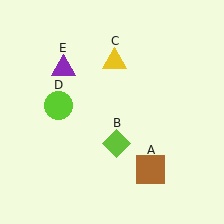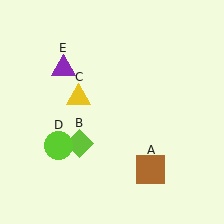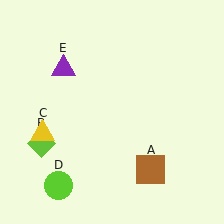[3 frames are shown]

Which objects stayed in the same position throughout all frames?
Brown square (object A) and purple triangle (object E) remained stationary.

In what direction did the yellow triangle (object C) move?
The yellow triangle (object C) moved down and to the left.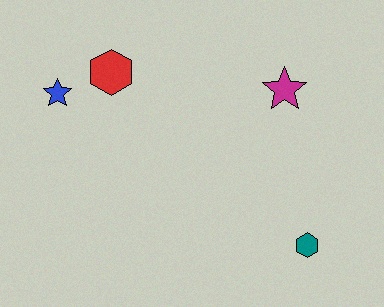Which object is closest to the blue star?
The red hexagon is closest to the blue star.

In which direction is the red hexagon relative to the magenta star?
The red hexagon is to the left of the magenta star.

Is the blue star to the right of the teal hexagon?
No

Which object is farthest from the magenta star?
The blue star is farthest from the magenta star.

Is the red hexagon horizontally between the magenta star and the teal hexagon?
No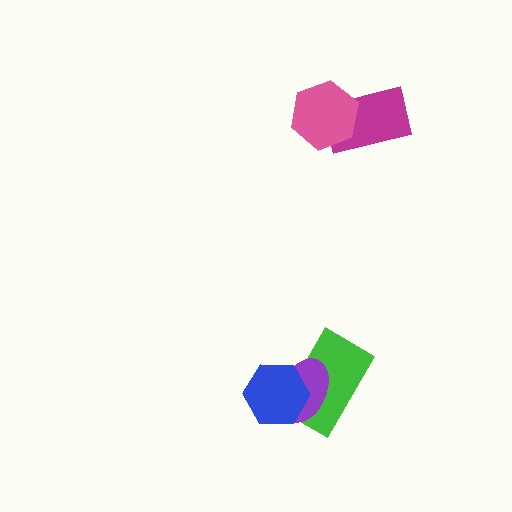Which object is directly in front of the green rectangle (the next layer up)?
The purple ellipse is directly in front of the green rectangle.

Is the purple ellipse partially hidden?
Yes, it is partially covered by another shape.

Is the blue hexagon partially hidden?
No, no other shape covers it.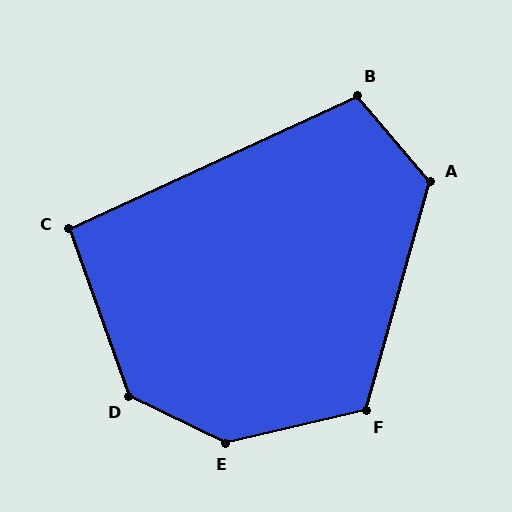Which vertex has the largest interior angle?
E, at approximately 141 degrees.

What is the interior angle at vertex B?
Approximately 106 degrees (obtuse).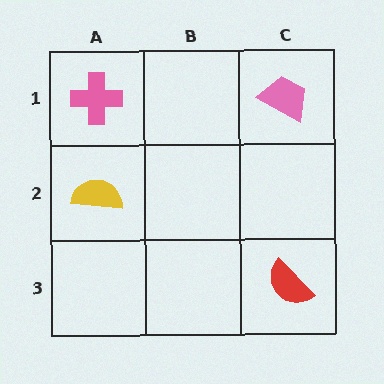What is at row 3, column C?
A red semicircle.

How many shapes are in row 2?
1 shape.